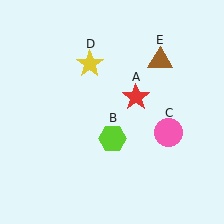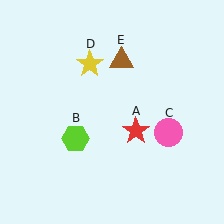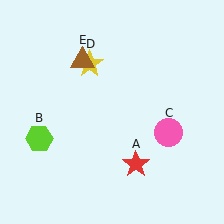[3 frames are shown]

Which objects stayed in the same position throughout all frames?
Pink circle (object C) and yellow star (object D) remained stationary.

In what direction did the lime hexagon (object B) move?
The lime hexagon (object B) moved left.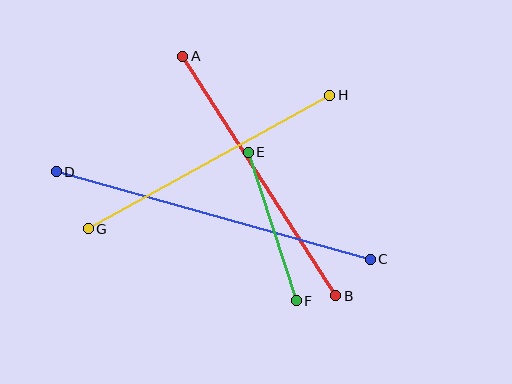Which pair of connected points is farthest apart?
Points C and D are farthest apart.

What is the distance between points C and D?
The distance is approximately 326 pixels.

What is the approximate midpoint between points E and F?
The midpoint is at approximately (272, 226) pixels.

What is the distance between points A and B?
The distance is approximately 284 pixels.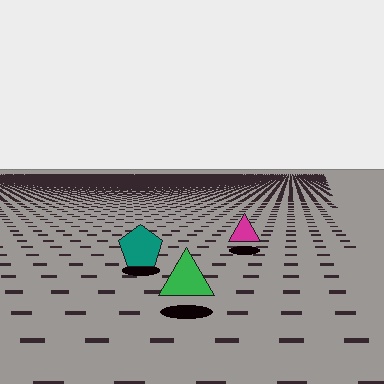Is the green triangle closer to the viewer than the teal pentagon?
Yes. The green triangle is closer — you can tell from the texture gradient: the ground texture is coarser near it.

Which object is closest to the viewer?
The green triangle is closest. The texture marks near it are larger and more spread out.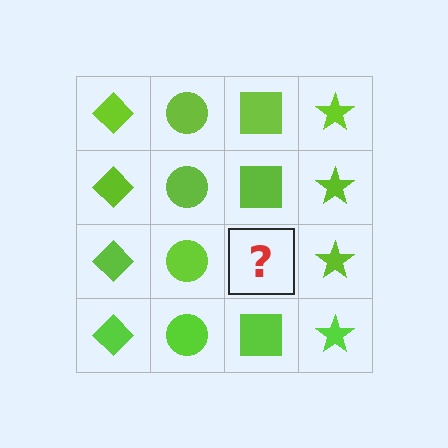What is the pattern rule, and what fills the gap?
The rule is that each column has a consistent shape. The gap should be filled with a lime square.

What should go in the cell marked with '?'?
The missing cell should contain a lime square.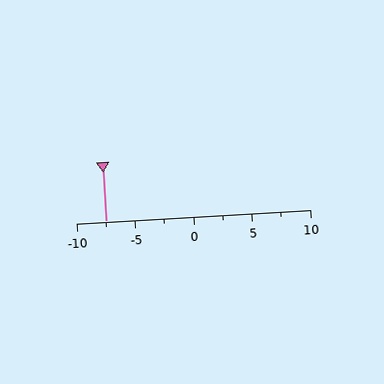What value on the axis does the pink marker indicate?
The marker indicates approximately -7.5.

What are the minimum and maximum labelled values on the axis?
The axis runs from -10 to 10.